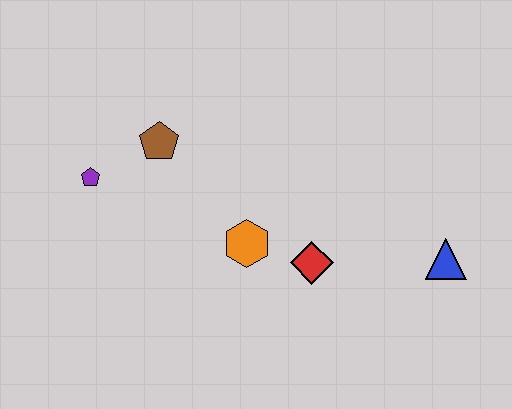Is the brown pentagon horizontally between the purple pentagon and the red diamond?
Yes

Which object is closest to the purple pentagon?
The brown pentagon is closest to the purple pentagon.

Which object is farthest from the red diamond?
The purple pentagon is farthest from the red diamond.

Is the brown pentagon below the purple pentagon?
No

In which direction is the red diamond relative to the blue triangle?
The red diamond is to the left of the blue triangle.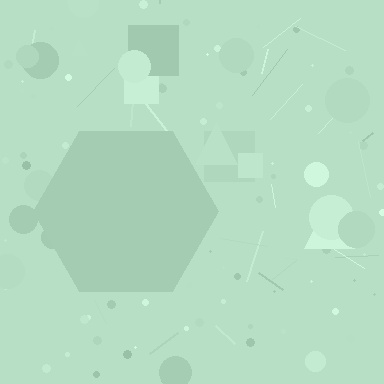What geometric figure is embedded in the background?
A hexagon is embedded in the background.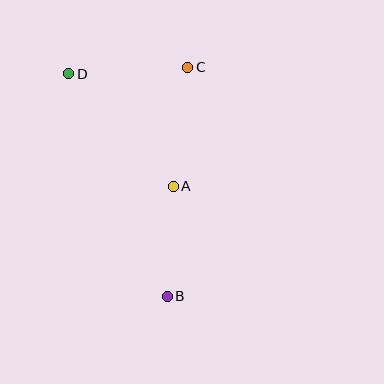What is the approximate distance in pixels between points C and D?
The distance between C and D is approximately 119 pixels.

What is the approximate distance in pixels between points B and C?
The distance between B and C is approximately 230 pixels.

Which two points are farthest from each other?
Points B and D are farthest from each other.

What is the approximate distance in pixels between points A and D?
The distance between A and D is approximately 154 pixels.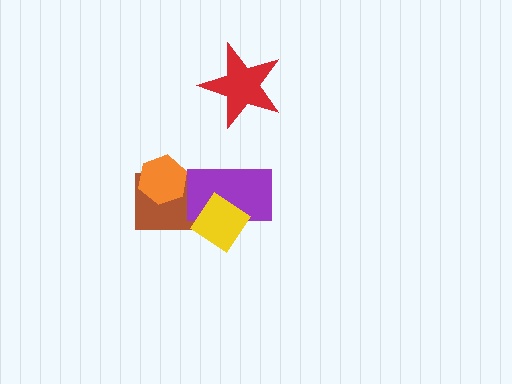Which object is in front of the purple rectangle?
The yellow diamond is in front of the purple rectangle.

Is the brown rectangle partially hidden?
Yes, it is partially covered by another shape.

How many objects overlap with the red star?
0 objects overlap with the red star.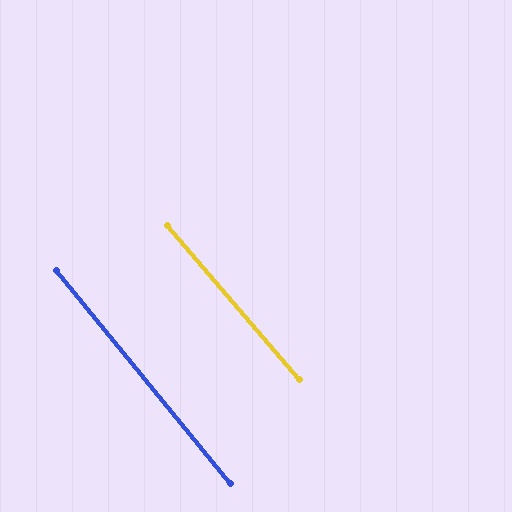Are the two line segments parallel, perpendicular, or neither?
Parallel — their directions differ by only 1.5°.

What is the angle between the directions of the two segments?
Approximately 2 degrees.